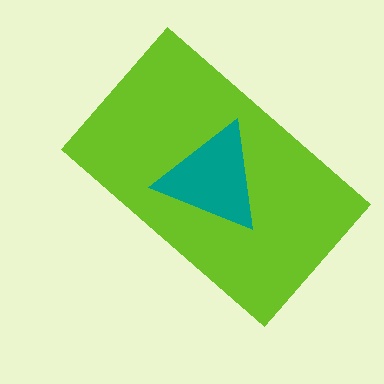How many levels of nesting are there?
2.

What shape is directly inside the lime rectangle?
The teal triangle.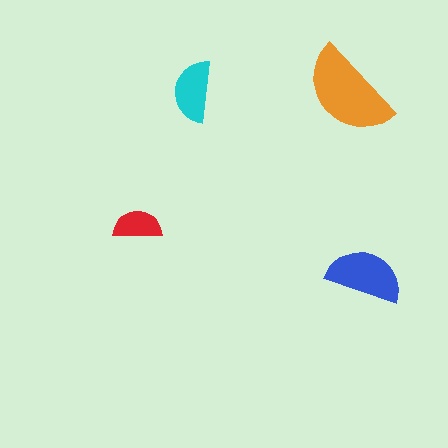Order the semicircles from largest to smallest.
the orange one, the blue one, the cyan one, the red one.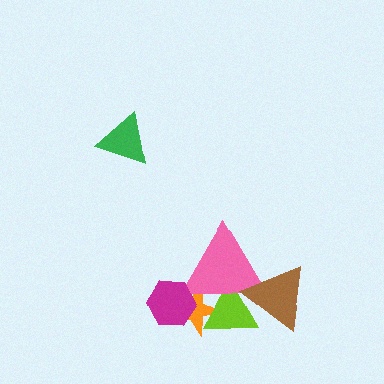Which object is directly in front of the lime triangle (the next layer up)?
The pink triangle is directly in front of the lime triangle.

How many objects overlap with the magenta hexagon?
2 objects overlap with the magenta hexagon.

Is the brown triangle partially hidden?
No, no other shape covers it.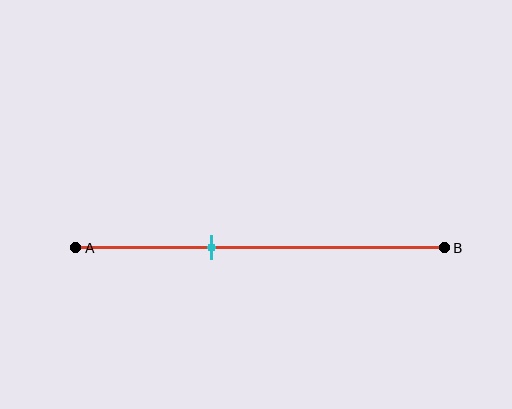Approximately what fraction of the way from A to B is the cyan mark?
The cyan mark is approximately 35% of the way from A to B.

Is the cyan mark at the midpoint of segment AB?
No, the mark is at about 35% from A, not at the 50% midpoint.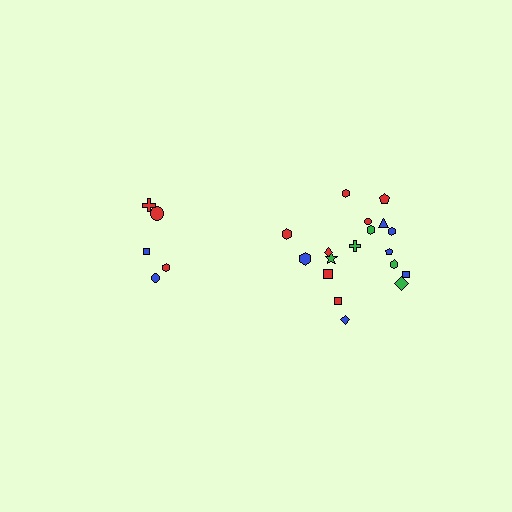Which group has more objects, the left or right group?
The right group.